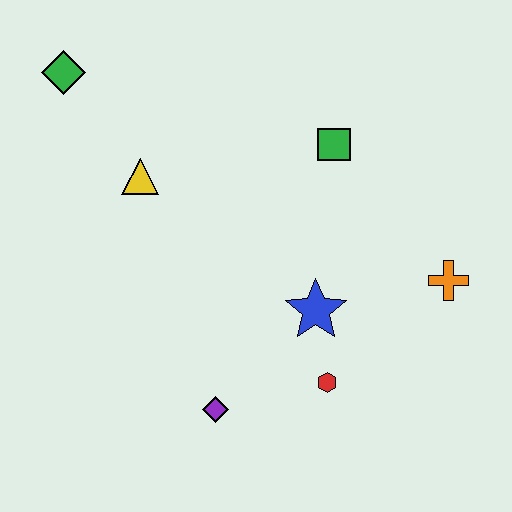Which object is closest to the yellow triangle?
The green diamond is closest to the yellow triangle.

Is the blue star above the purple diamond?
Yes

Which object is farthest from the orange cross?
The green diamond is farthest from the orange cross.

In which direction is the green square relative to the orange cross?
The green square is above the orange cross.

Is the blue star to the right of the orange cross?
No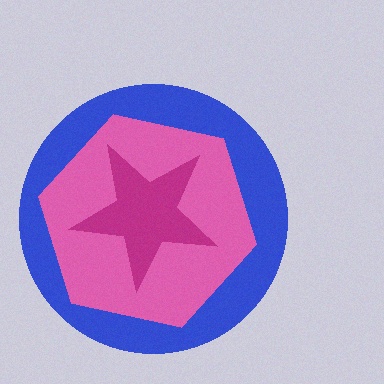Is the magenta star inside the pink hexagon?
Yes.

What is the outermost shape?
The blue circle.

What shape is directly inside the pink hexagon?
The magenta star.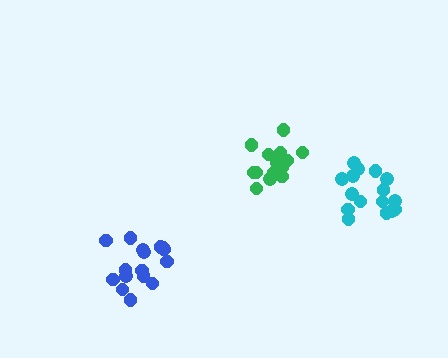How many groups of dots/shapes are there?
There are 3 groups.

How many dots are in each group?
Group 1: 17 dots, Group 2: 16 dots, Group 3: 16 dots (49 total).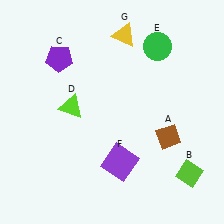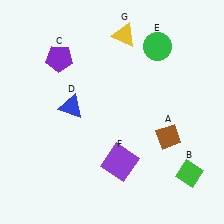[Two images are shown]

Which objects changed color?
B changed from lime to green. D changed from lime to blue.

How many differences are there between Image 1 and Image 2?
There are 2 differences between the two images.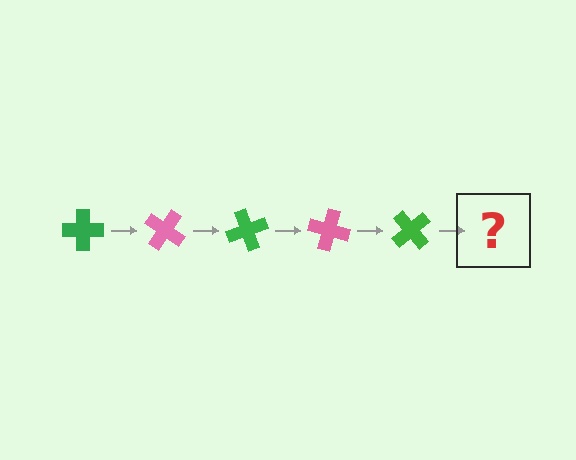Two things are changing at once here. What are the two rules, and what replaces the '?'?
The two rules are that it rotates 35 degrees each step and the color cycles through green and pink. The '?' should be a pink cross, rotated 175 degrees from the start.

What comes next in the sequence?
The next element should be a pink cross, rotated 175 degrees from the start.